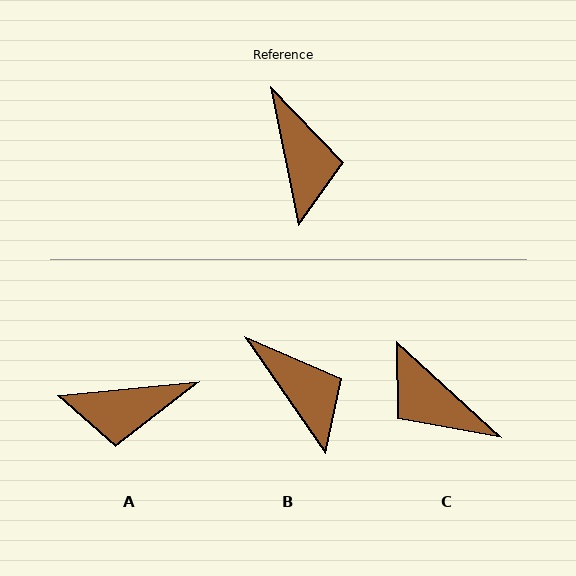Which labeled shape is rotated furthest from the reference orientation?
C, about 144 degrees away.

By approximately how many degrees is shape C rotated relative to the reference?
Approximately 144 degrees clockwise.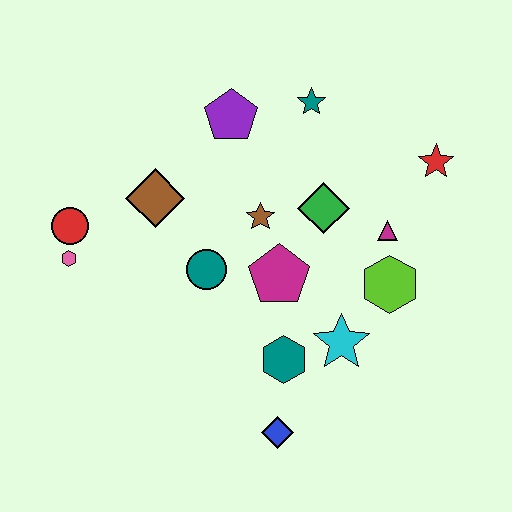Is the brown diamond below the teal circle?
No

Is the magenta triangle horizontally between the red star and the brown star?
Yes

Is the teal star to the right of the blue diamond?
Yes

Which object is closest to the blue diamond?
The teal hexagon is closest to the blue diamond.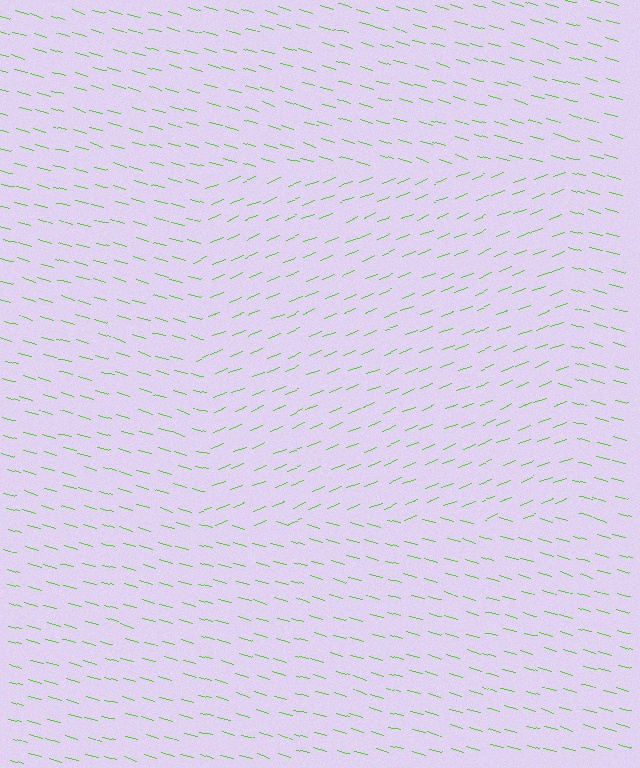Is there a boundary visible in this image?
Yes, there is a texture boundary formed by a change in line orientation.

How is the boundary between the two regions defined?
The boundary is defined purely by a change in line orientation (approximately 37 degrees difference). All lines are the same color and thickness.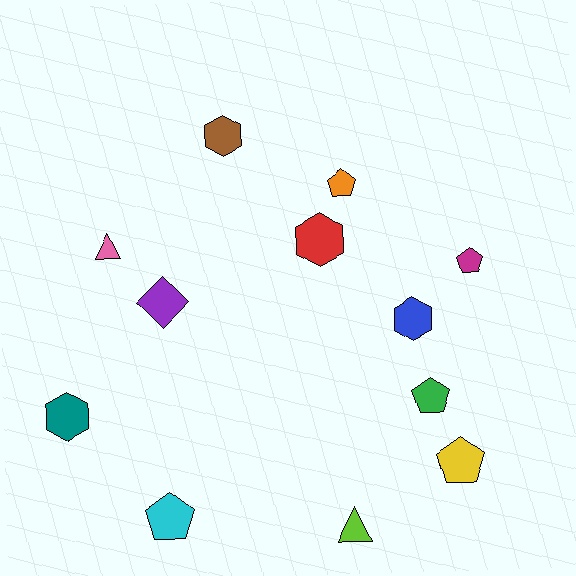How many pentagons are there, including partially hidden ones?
There are 5 pentagons.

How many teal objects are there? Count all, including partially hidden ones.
There is 1 teal object.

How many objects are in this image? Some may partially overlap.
There are 12 objects.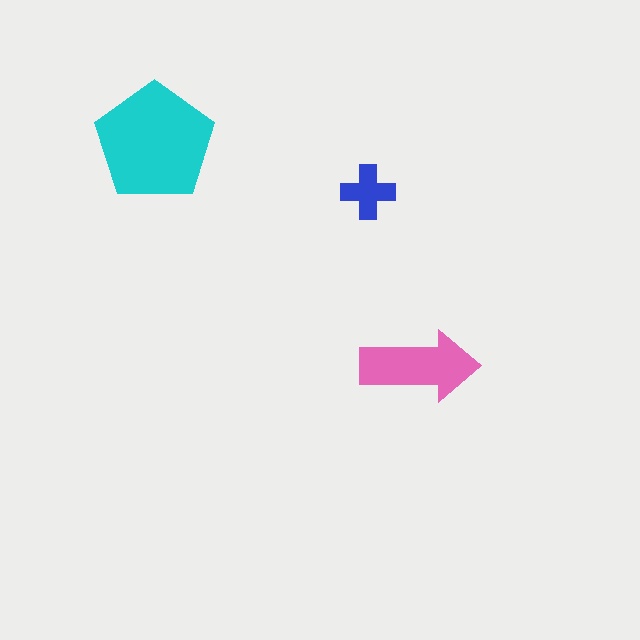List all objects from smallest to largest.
The blue cross, the pink arrow, the cyan pentagon.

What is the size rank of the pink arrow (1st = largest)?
2nd.